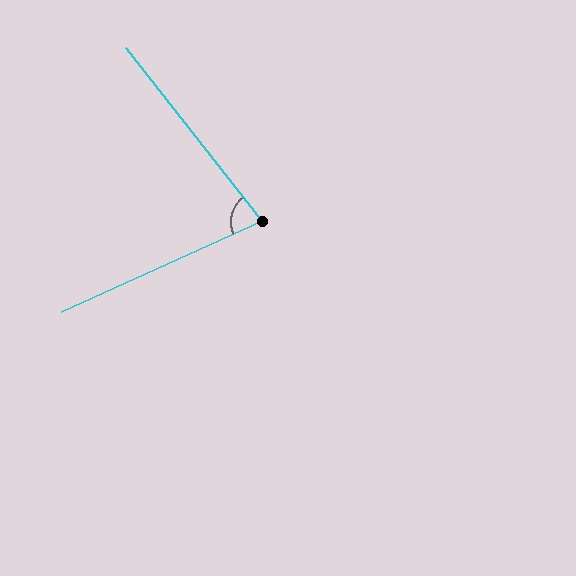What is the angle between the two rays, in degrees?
Approximately 76 degrees.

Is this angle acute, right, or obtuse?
It is acute.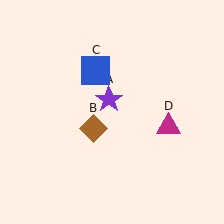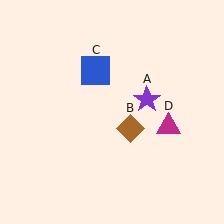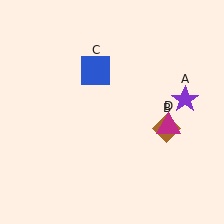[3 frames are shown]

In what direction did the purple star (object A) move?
The purple star (object A) moved right.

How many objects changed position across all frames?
2 objects changed position: purple star (object A), brown diamond (object B).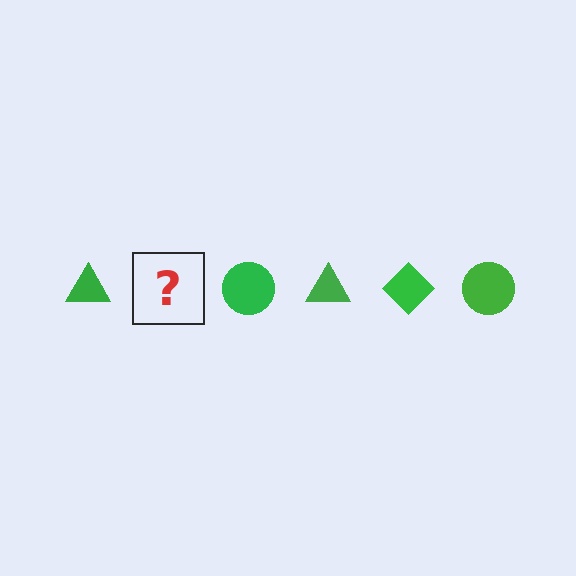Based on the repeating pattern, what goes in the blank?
The blank should be a green diamond.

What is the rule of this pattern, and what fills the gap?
The rule is that the pattern cycles through triangle, diamond, circle shapes in green. The gap should be filled with a green diamond.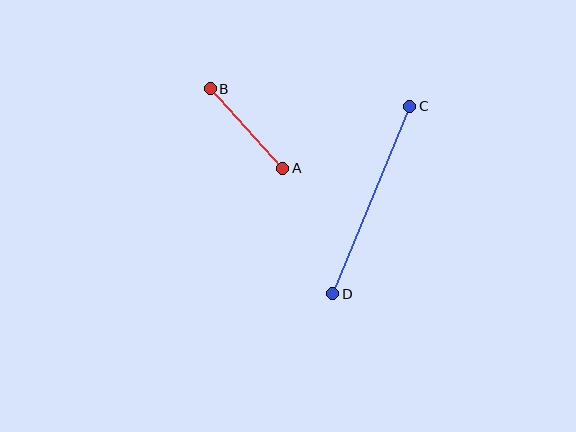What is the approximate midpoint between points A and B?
The midpoint is at approximately (247, 128) pixels.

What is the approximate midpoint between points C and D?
The midpoint is at approximately (371, 200) pixels.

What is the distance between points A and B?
The distance is approximately 107 pixels.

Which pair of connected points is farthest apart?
Points C and D are farthest apart.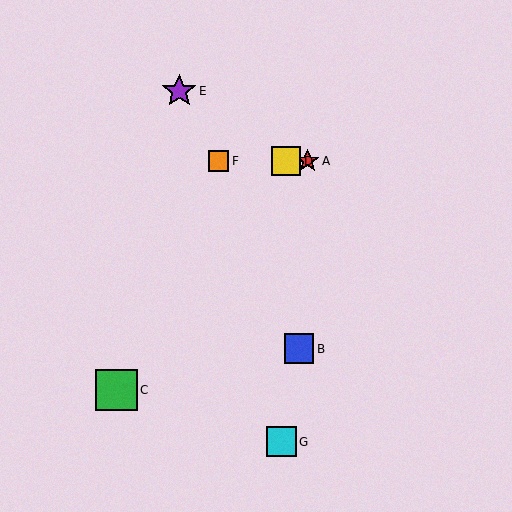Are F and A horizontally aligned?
Yes, both are at y≈161.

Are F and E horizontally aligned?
No, F is at y≈161 and E is at y≈91.